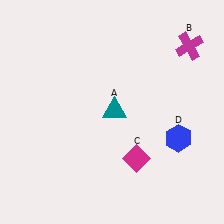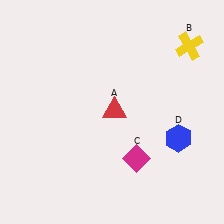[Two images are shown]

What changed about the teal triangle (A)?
In Image 1, A is teal. In Image 2, it changed to red.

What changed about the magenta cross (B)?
In Image 1, B is magenta. In Image 2, it changed to yellow.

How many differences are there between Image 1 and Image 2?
There are 2 differences between the two images.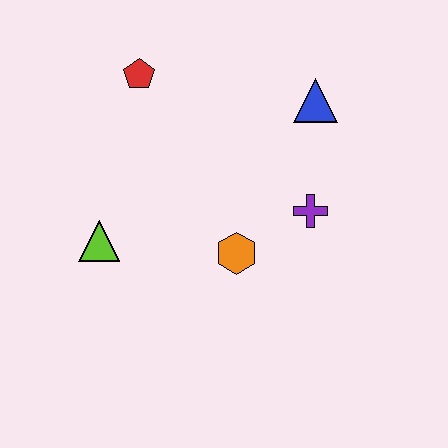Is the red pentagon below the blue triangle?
No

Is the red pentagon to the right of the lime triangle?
Yes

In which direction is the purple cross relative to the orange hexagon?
The purple cross is to the right of the orange hexagon.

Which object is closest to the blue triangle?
The purple cross is closest to the blue triangle.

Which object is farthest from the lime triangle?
The blue triangle is farthest from the lime triangle.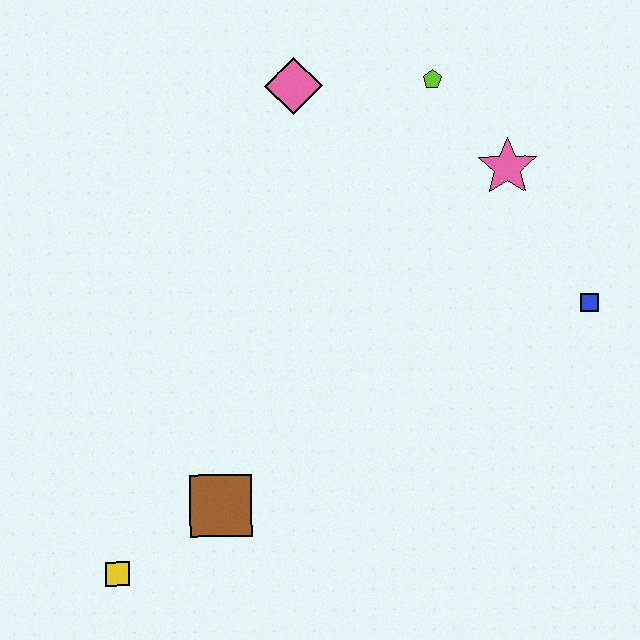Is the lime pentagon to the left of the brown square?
No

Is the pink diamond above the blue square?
Yes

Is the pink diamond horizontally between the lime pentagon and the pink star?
No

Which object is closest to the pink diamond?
The lime pentagon is closest to the pink diamond.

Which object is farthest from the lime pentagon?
The yellow square is farthest from the lime pentagon.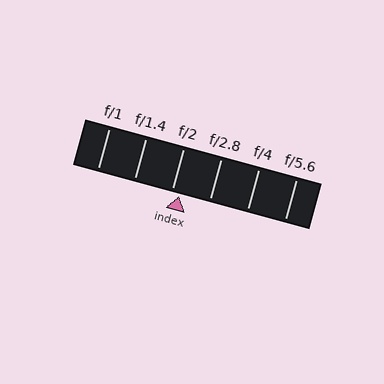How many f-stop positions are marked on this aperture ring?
There are 6 f-stop positions marked.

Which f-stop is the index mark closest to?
The index mark is closest to f/2.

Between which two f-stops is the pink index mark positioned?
The index mark is between f/2 and f/2.8.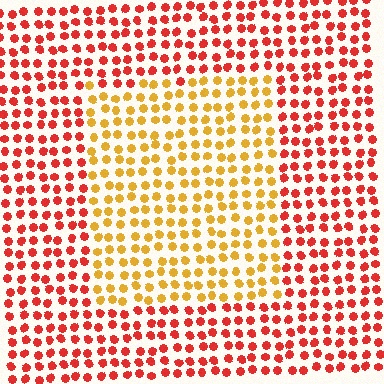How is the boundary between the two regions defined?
The boundary is defined purely by a slight shift in hue (about 43 degrees). Spacing, size, and orientation are identical on both sides.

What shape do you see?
I see a rectangle.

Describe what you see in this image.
The image is filled with small red elements in a uniform arrangement. A rectangle-shaped region is visible where the elements are tinted to a slightly different hue, forming a subtle color boundary.